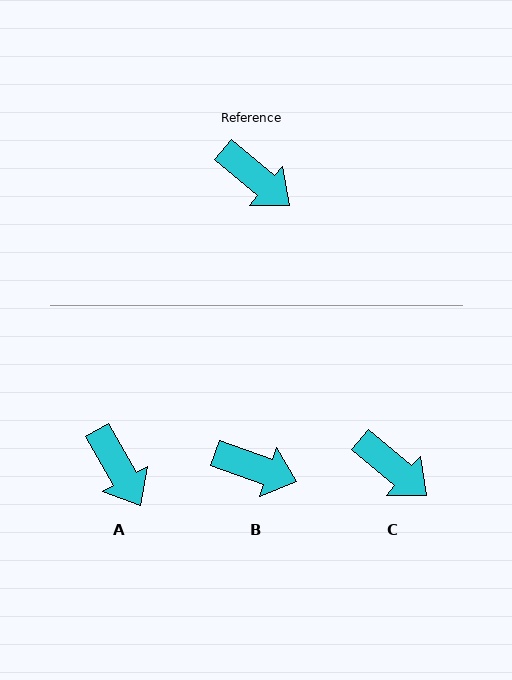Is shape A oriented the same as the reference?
No, it is off by about 20 degrees.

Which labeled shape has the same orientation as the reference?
C.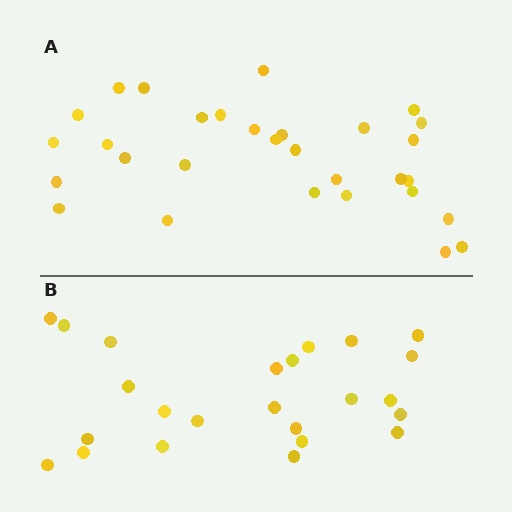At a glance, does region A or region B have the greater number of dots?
Region A (the top region) has more dots.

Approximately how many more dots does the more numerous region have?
Region A has about 6 more dots than region B.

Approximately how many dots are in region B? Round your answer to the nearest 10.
About 20 dots. (The exact count is 24, which rounds to 20.)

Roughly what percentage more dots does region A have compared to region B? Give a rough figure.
About 25% more.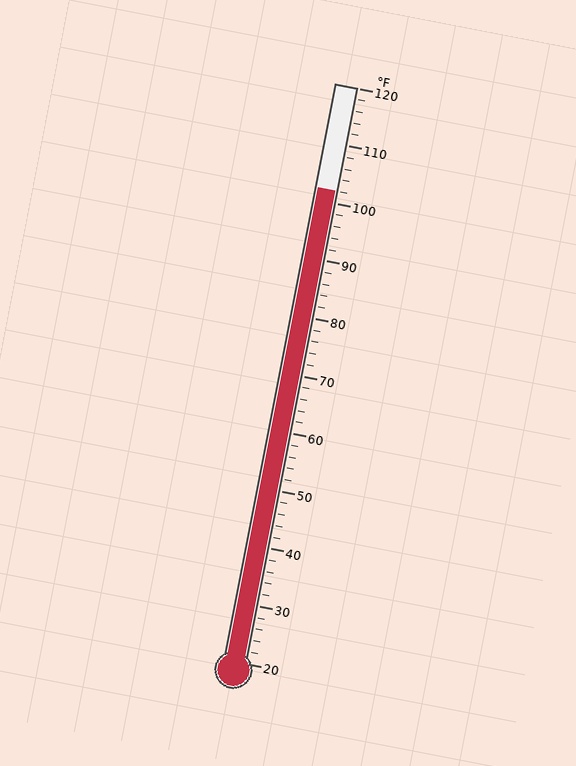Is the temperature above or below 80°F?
The temperature is above 80°F.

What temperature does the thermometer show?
The thermometer shows approximately 102°F.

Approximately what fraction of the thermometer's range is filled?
The thermometer is filled to approximately 80% of its range.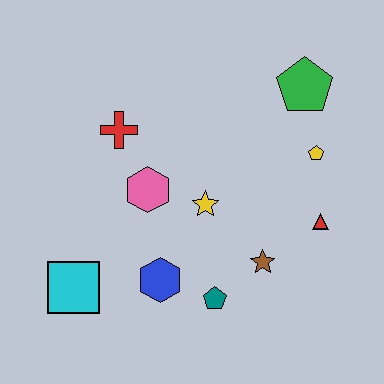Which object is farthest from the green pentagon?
The cyan square is farthest from the green pentagon.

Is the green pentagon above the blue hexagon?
Yes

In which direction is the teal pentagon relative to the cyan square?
The teal pentagon is to the right of the cyan square.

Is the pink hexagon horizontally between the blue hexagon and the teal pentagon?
No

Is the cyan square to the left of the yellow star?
Yes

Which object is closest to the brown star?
The teal pentagon is closest to the brown star.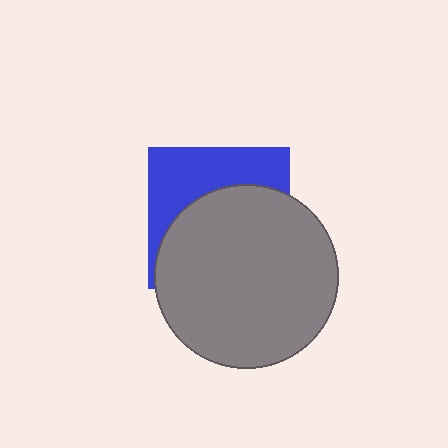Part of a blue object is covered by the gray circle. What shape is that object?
It is a square.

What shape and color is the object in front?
The object in front is a gray circle.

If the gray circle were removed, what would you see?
You would see the complete blue square.